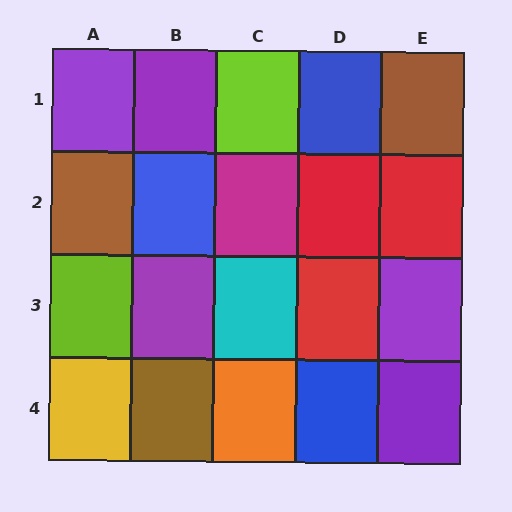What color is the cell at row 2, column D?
Red.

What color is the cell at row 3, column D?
Red.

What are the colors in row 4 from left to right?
Yellow, brown, orange, blue, purple.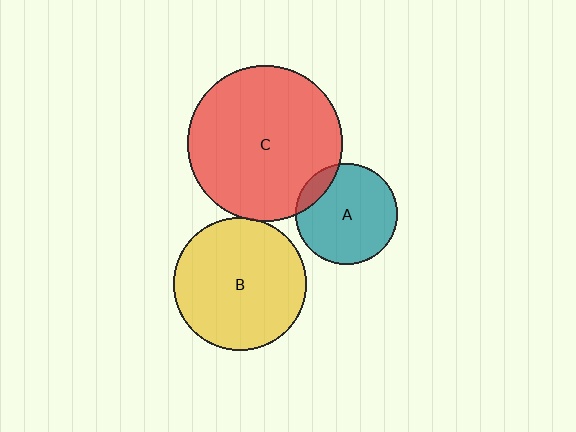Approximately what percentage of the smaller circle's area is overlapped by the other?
Approximately 5%.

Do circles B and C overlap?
Yes.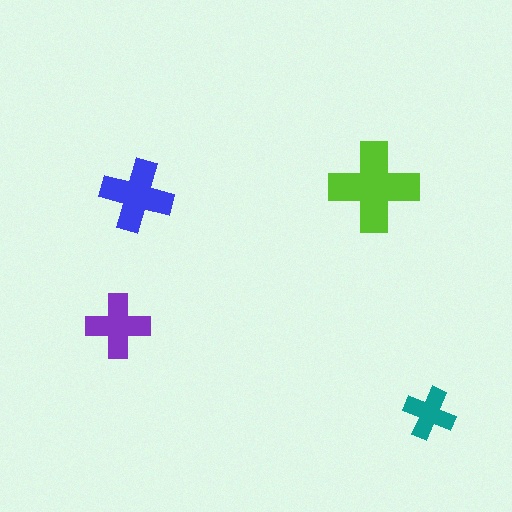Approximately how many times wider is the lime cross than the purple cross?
About 1.5 times wider.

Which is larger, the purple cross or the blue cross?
The blue one.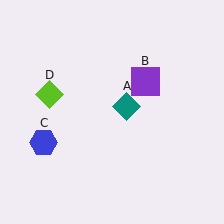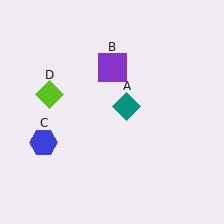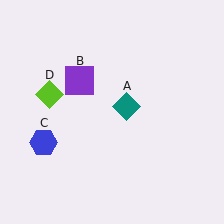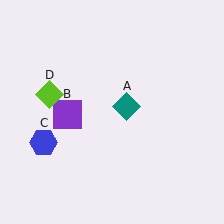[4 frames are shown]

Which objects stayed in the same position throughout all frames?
Teal diamond (object A) and blue hexagon (object C) and lime diamond (object D) remained stationary.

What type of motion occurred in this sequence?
The purple square (object B) rotated counterclockwise around the center of the scene.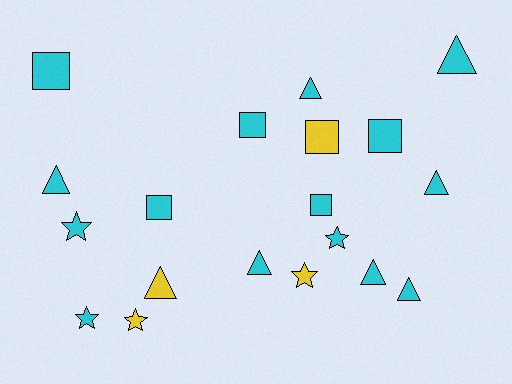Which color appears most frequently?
Cyan, with 15 objects.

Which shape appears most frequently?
Triangle, with 8 objects.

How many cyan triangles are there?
There are 7 cyan triangles.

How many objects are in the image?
There are 19 objects.